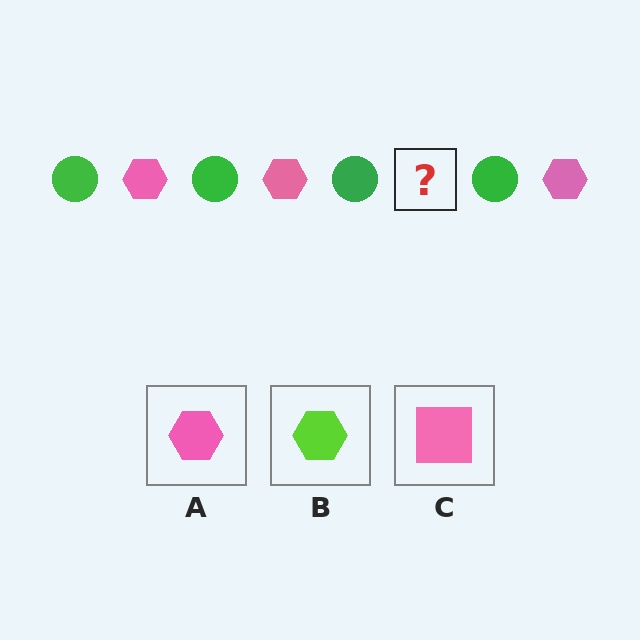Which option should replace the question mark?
Option A.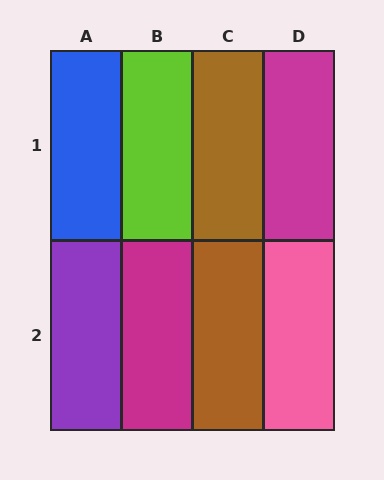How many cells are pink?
1 cell is pink.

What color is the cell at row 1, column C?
Brown.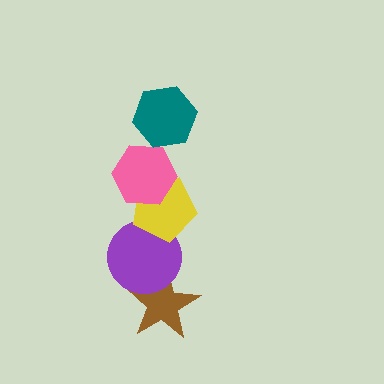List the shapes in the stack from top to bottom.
From top to bottom: the teal hexagon, the pink hexagon, the yellow pentagon, the purple circle, the brown star.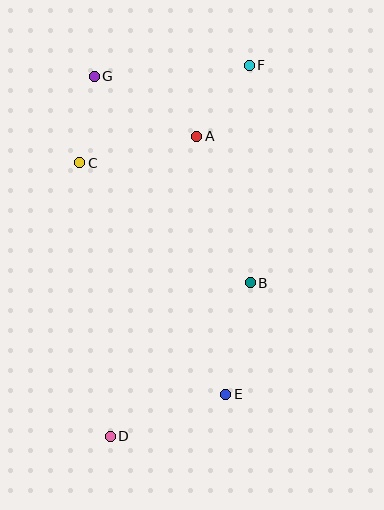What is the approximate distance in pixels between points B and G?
The distance between B and G is approximately 259 pixels.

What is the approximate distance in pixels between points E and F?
The distance between E and F is approximately 330 pixels.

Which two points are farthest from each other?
Points D and F are farthest from each other.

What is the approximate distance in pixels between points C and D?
The distance between C and D is approximately 275 pixels.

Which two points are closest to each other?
Points C and G are closest to each other.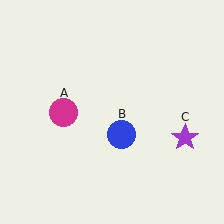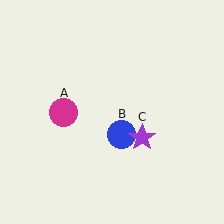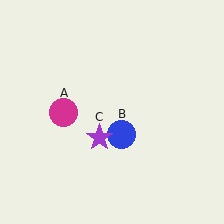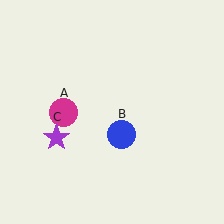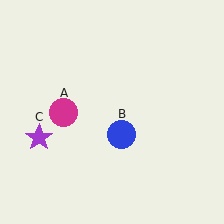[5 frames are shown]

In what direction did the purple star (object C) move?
The purple star (object C) moved left.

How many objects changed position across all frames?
1 object changed position: purple star (object C).